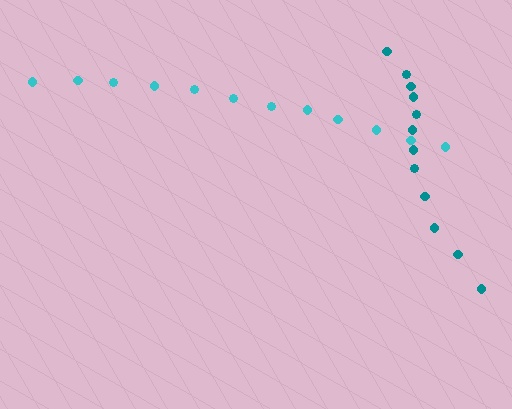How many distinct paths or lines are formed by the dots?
There are 2 distinct paths.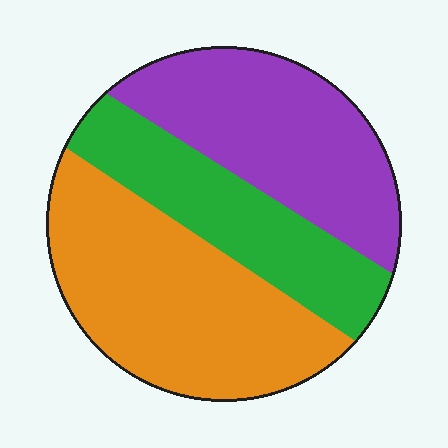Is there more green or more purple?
Purple.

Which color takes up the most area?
Orange, at roughly 40%.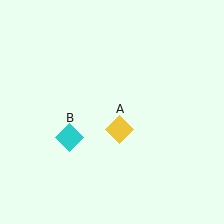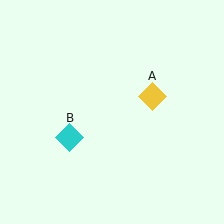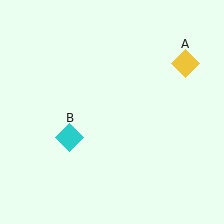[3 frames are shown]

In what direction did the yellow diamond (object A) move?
The yellow diamond (object A) moved up and to the right.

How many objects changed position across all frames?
1 object changed position: yellow diamond (object A).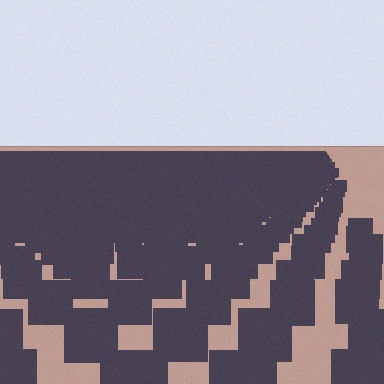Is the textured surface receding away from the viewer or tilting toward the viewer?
The surface is receding away from the viewer. Texture elements get smaller and denser toward the top.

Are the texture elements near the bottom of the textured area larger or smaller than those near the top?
Larger. Near the bottom, elements are closer to the viewer and appear at a bigger on-screen size.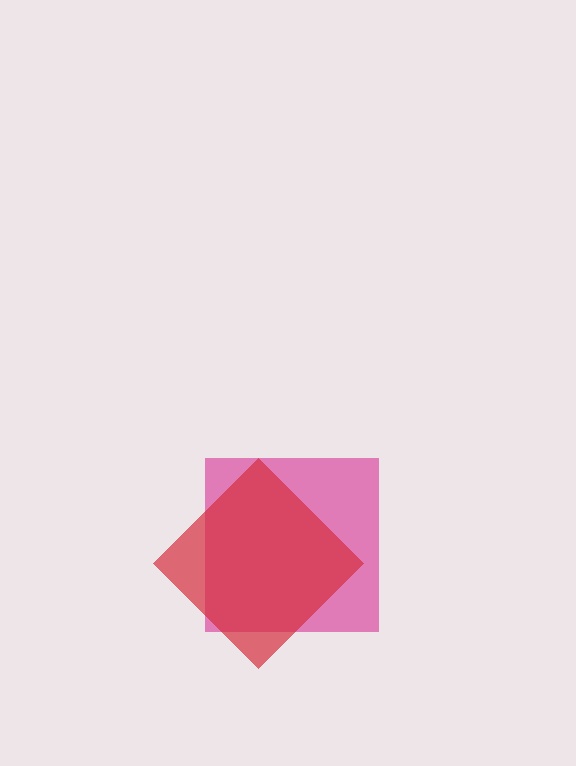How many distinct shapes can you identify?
There are 2 distinct shapes: a magenta square, a red diamond.